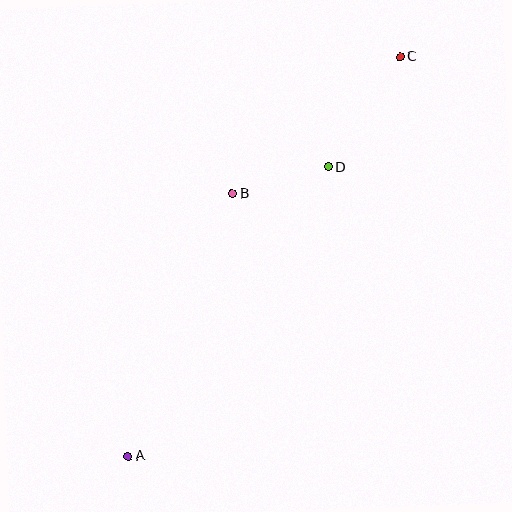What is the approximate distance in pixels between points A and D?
The distance between A and D is approximately 352 pixels.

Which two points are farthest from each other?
Points A and C are farthest from each other.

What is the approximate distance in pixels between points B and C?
The distance between B and C is approximately 216 pixels.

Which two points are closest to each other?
Points B and D are closest to each other.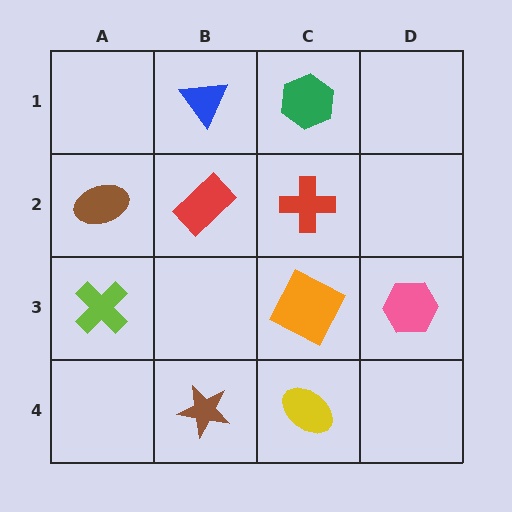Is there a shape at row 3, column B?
No, that cell is empty.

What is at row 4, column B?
A brown star.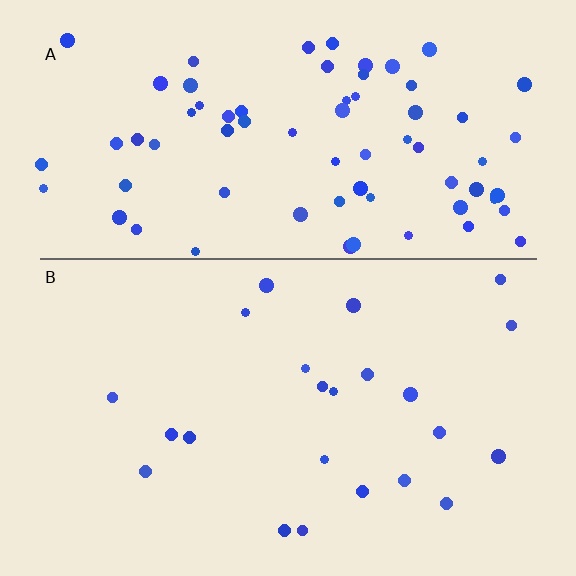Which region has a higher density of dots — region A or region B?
A (the top).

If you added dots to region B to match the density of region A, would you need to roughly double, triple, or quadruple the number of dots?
Approximately triple.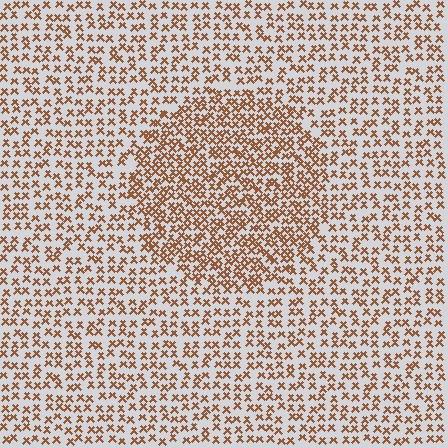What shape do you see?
I see a circle.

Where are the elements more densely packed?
The elements are more densely packed inside the circle boundary.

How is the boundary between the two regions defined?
The boundary is defined by a change in element density (approximately 1.8x ratio). All elements are the same color, size, and shape.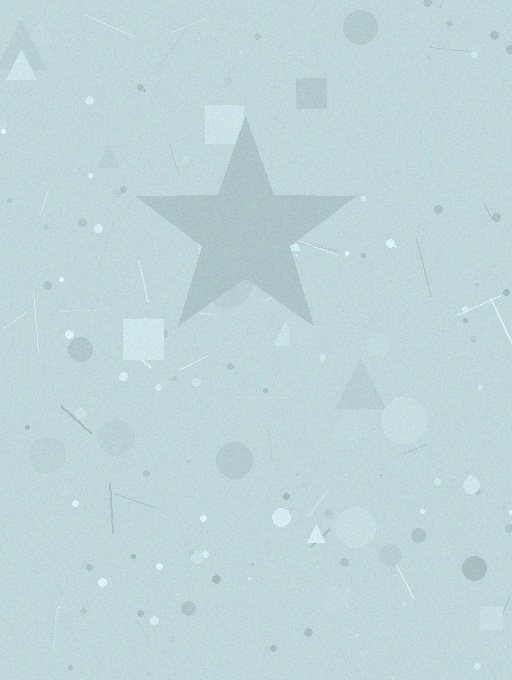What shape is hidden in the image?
A star is hidden in the image.